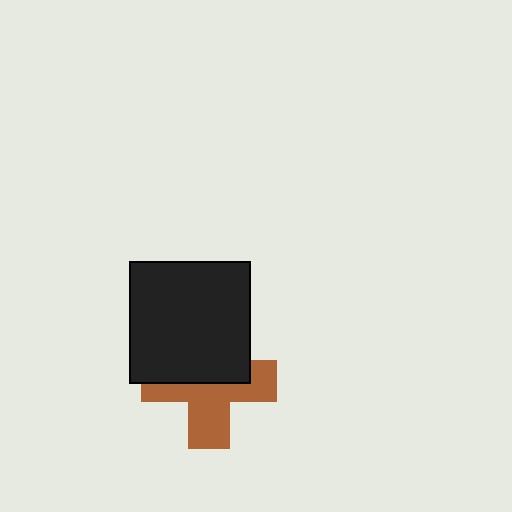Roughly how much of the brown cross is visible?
About half of it is visible (roughly 52%).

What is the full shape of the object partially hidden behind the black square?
The partially hidden object is a brown cross.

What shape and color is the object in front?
The object in front is a black square.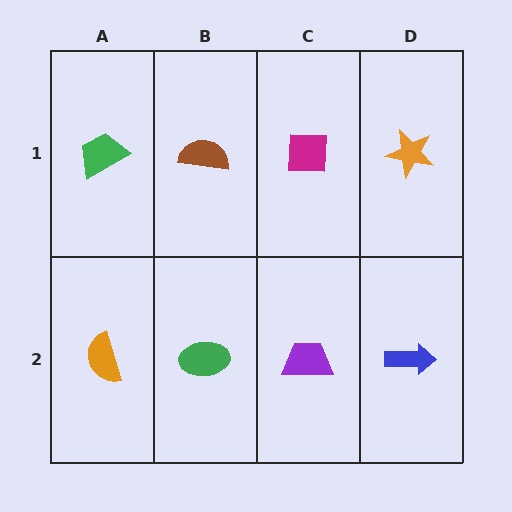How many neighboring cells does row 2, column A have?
2.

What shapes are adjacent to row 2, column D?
An orange star (row 1, column D), a purple trapezoid (row 2, column C).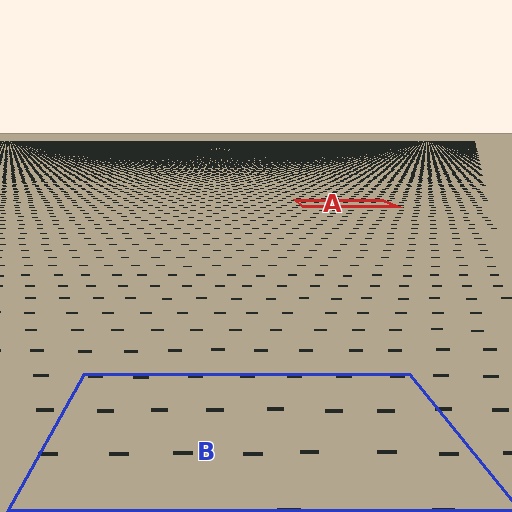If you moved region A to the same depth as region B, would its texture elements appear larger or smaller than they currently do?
They would appear larger. At a closer depth, the same texture elements are projected at a bigger on-screen size.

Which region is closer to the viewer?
Region B is closer. The texture elements there are larger and more spread out.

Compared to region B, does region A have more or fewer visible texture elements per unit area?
Region A has more texture elements per unit area — they are packed more densely because it is farther away.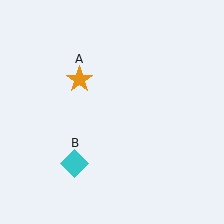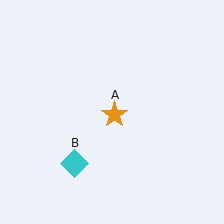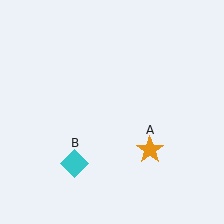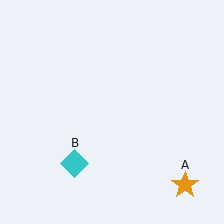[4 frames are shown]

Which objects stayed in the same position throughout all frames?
Cyan diamond (object B) remained stationary.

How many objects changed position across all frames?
1 object changed position: orange star (object A).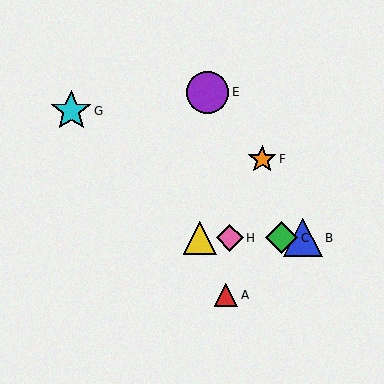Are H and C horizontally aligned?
Yes, both are at y≈238.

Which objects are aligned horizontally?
Objects B, C, D, H are aligned horizontally.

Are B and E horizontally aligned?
No, B is at y≈238 and E is at y≈92.